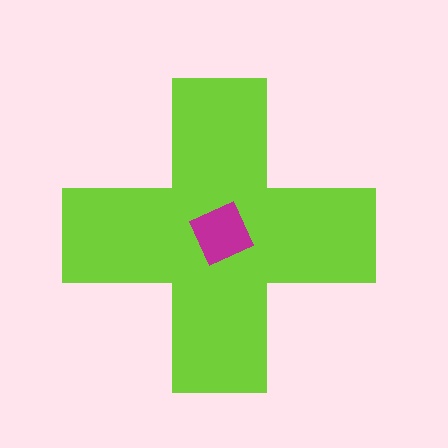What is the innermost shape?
The magenta square.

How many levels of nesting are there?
2.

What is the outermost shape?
The lime cross.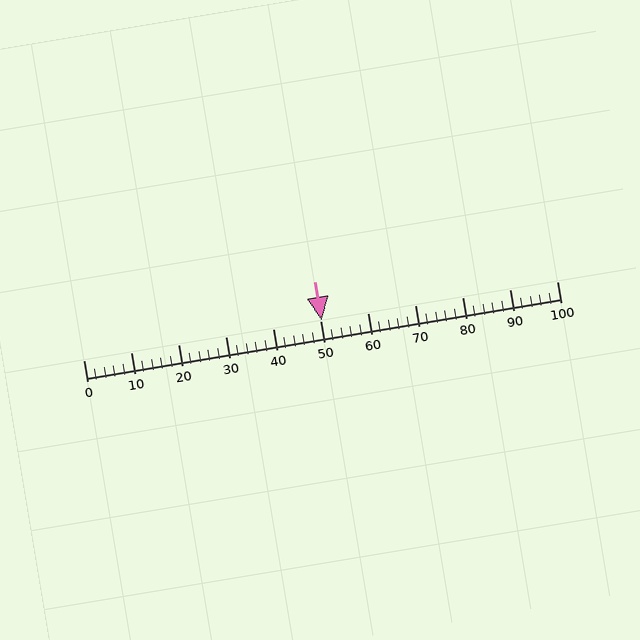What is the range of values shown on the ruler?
The ruler shows values from 0 to 100.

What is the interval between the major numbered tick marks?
The major tick marks are spaced 10 units apart.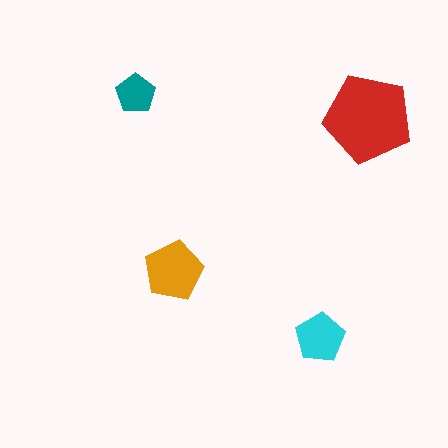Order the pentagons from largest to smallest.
the red one, the orange one, the cyan one, the teal one.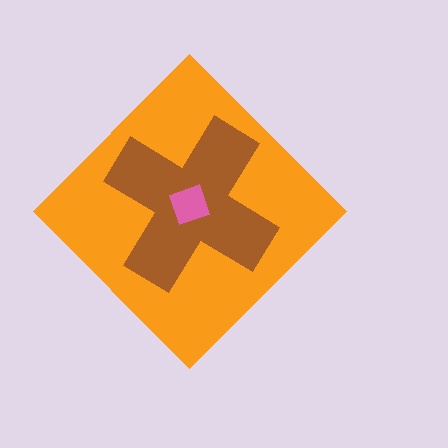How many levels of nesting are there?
3.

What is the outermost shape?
The orange diamond.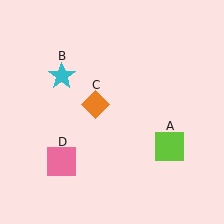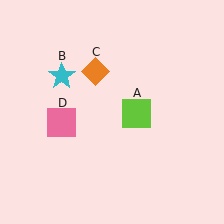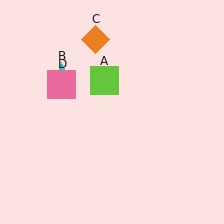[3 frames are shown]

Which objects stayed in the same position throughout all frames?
Cyan star (object B) remained stationary.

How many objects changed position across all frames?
3 objects changed position: lime square (object A), orange diamond (object C), pink square (object D).